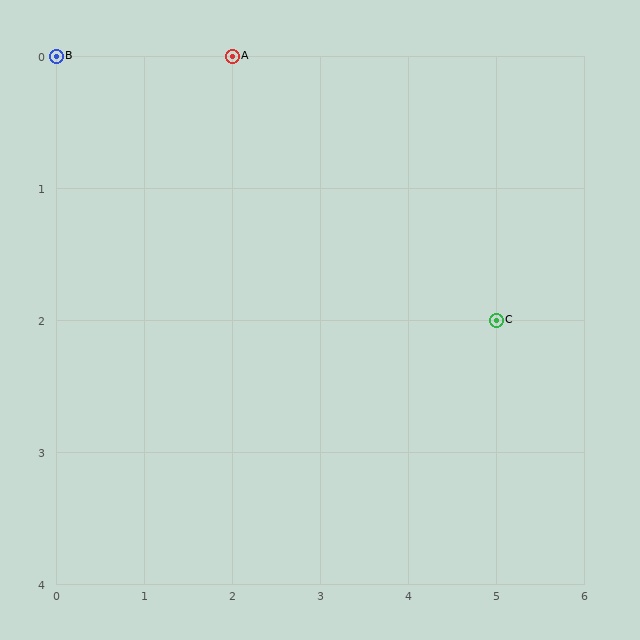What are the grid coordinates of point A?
Point A is at grid coordinates (2, 0).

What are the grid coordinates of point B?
Point B is at grid coordinates (0, 0).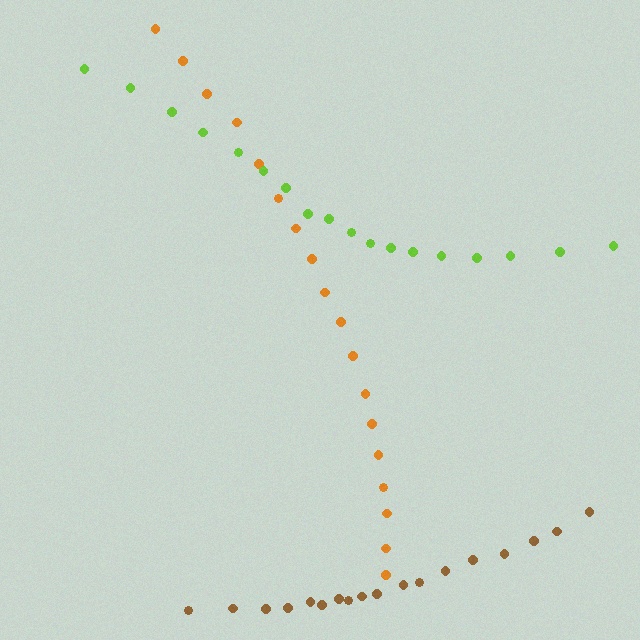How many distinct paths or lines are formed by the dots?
There are 3 distinct paths.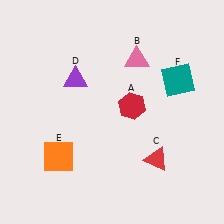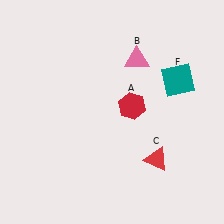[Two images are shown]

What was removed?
The purple triangle (D), the orange square (E) were removed in Image 2.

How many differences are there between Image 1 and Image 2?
There are 2 differences between the two images.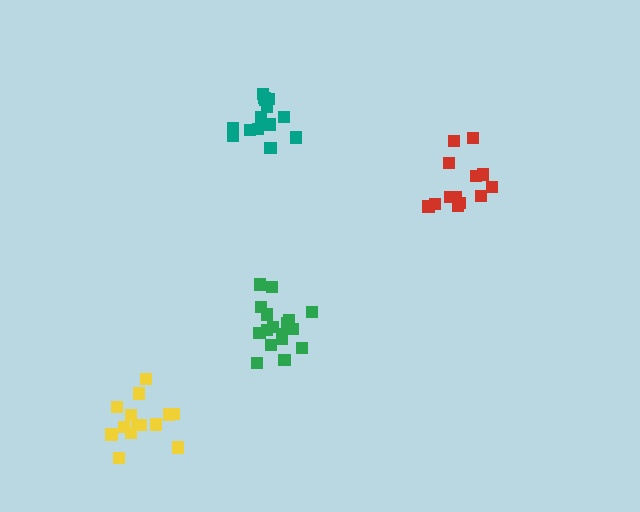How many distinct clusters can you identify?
There are 4 distinct clusters.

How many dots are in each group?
Group 1: 14 dots, Group 2: 14 dots, Group 3: 13 dots, Group 4: 17 dots (58 total).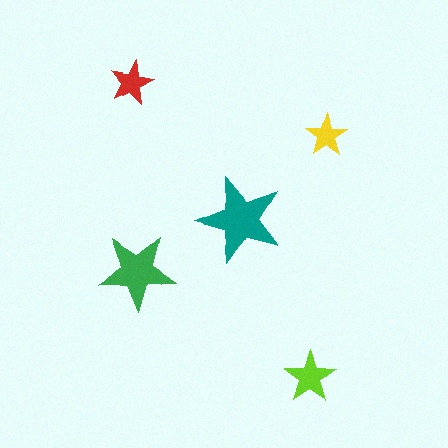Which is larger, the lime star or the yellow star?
The lime one.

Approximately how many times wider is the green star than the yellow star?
About 2 times wider.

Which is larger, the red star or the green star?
The green one.